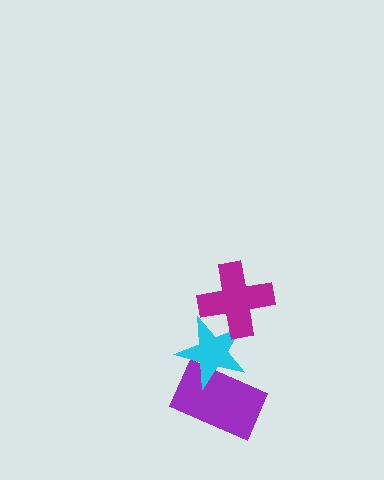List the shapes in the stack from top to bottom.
From top to bottom: the magenta cross, the cyan star, the purple rectangle.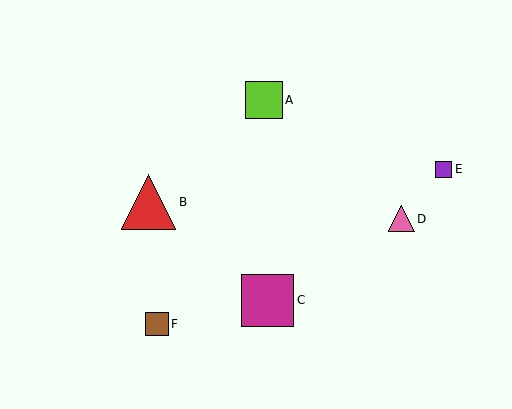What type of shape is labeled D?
Shape D is a pink triangle.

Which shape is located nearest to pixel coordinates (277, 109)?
The lime square (labeled A) at (264, 100) is nearest to that location.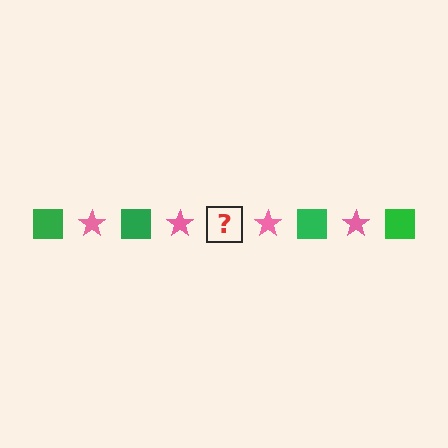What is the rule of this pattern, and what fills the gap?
The rule is that the pattern alternates between green square and pink star. The gap should be filled with a green square.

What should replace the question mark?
The question mark should be replaced with a green square.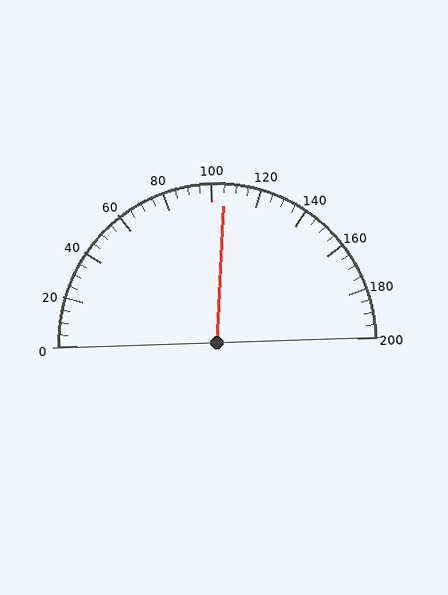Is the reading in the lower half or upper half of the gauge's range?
The reading is in the upper half of the range (0 to 200).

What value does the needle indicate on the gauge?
The needle indicates approximately 105.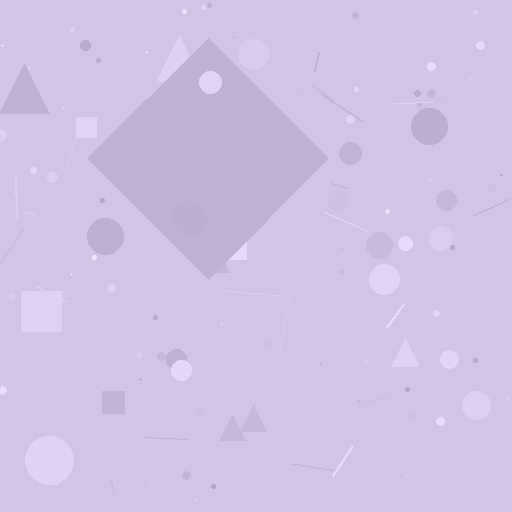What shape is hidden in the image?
A diamond is hidden in the image.